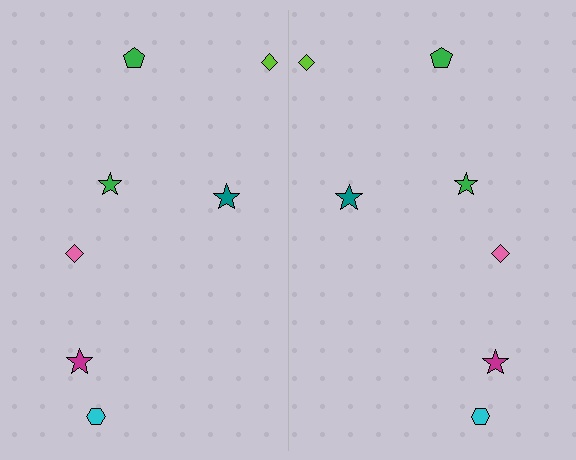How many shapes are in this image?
There are 14 shapes in this image.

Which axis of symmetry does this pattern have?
The pattern has a vertical axis of symmetry running through the center of the image.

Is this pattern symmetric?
Yes, this pattern has bilateral (reflection) symmetry.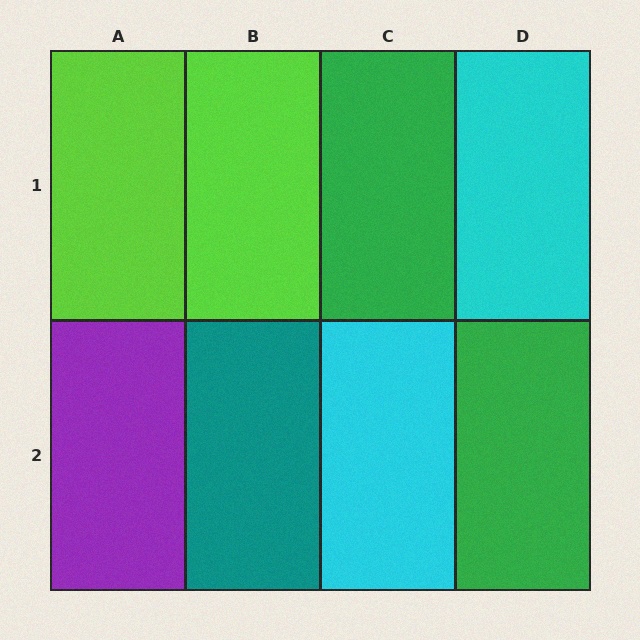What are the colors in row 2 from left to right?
Purple, teal, cyan, green.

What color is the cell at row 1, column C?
Green.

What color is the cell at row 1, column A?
Lime.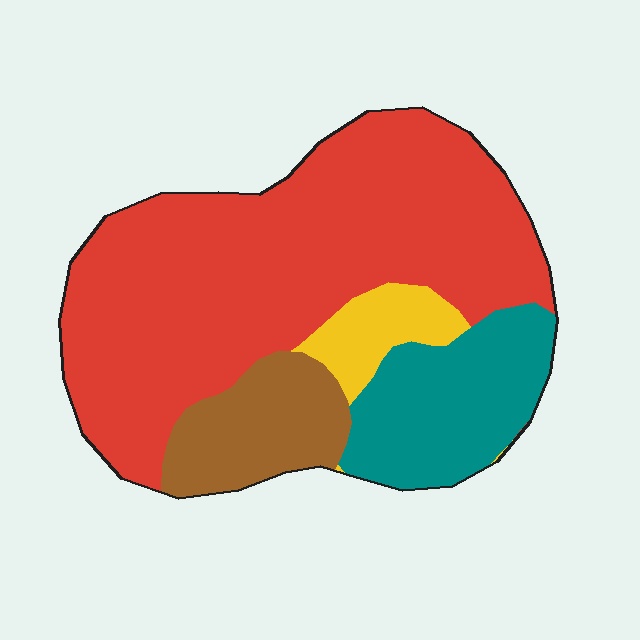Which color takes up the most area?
Red, at roughly 60%.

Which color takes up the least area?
Yellow, at roughly 5%.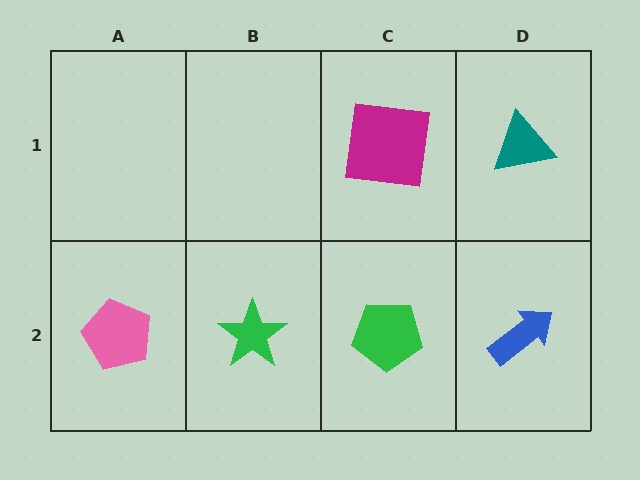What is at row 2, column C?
A green pentagon.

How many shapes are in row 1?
2 shapes.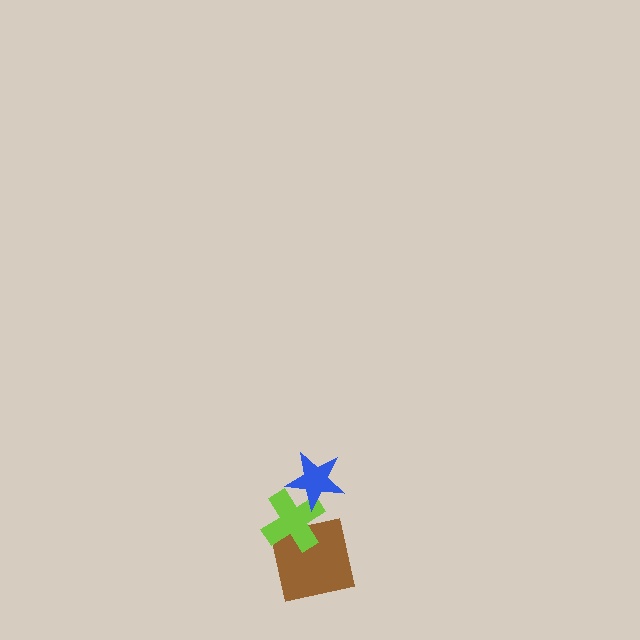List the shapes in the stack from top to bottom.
From top to bottom: the blue star, the lime cross, the brown square.